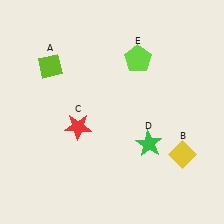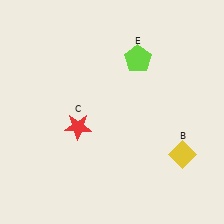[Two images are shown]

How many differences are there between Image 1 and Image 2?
There are 2 differences between the two images.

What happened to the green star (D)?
The green star (D) was removed in Image 2. It was in the bottom-right area of Image 1.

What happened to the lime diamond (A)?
The lime diamond (A) was removed in Image 2. It was in the top-left area of Image 1.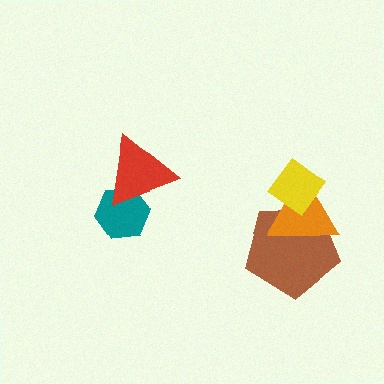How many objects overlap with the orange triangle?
2 objects overlap with the orange triangle.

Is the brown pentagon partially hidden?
Yes, it is partially covered by another shape.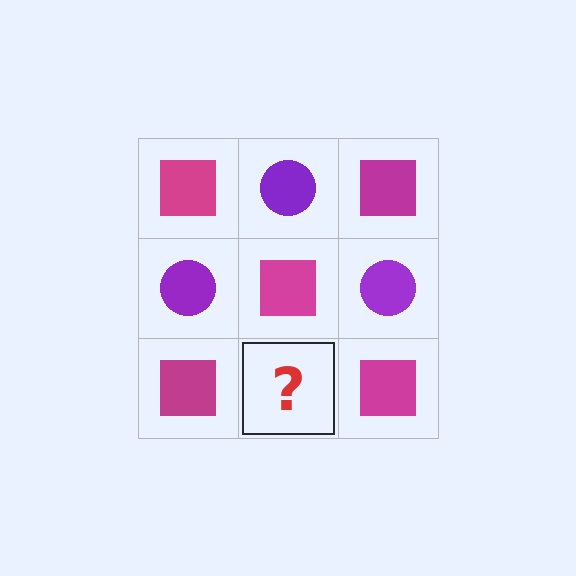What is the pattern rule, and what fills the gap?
The rule is that it alternates magenta square and purple circle in a checkerboard pattern. The gap should be filled with a purple circle.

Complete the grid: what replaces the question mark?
The question mark should be replaced with a purple circle.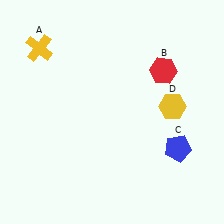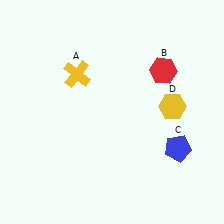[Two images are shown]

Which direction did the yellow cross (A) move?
The yellow cross (A) moved right.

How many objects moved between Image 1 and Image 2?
1 object moved between the two images.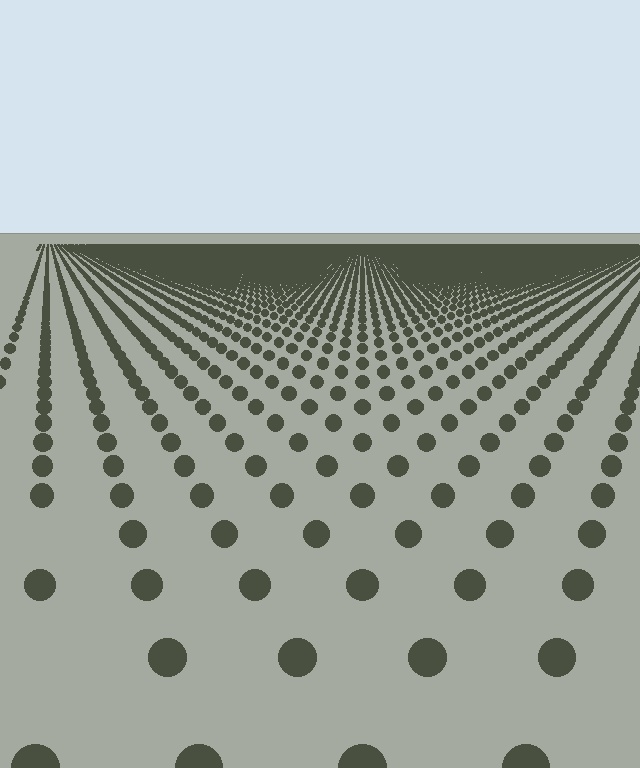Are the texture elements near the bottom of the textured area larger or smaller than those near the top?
Larger. Near the bottom, elements are closer to the viewer and appear at a bigger on-screen size.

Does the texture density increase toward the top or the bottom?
Density increases toward the top.